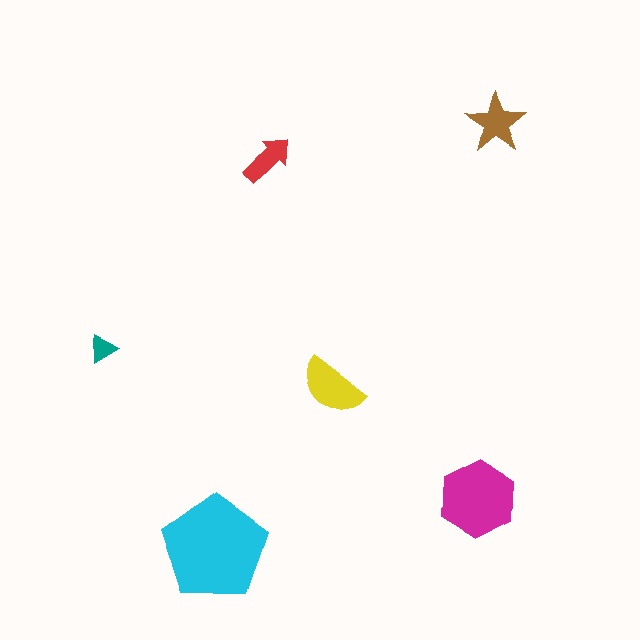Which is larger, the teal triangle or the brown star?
The brown star.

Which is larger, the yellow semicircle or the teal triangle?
The yellow semicircle.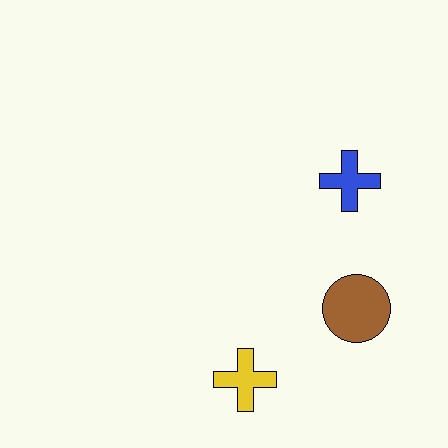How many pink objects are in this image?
There are no pink objects.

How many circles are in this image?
There is 1 circle.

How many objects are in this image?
There are 3 objects.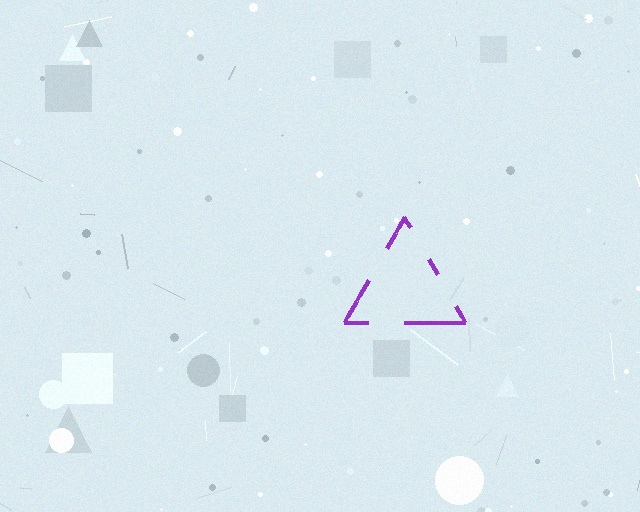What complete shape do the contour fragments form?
The contour fragments form a triangle.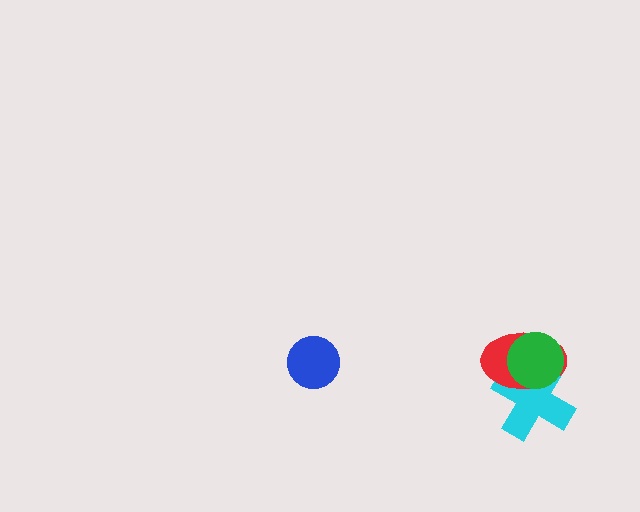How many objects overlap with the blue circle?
0 objects overlap with the blue circle.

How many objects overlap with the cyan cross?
2 objects overlap with the cyan cross.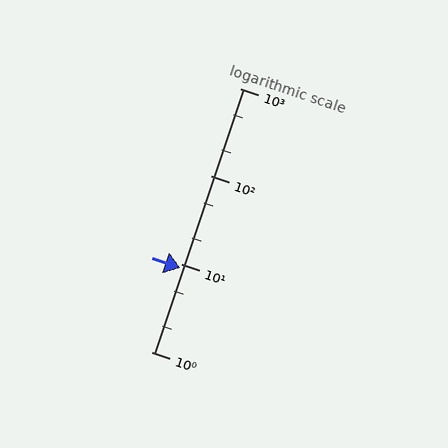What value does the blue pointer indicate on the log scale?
The pointer indicates approximately 9.1.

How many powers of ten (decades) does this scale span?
The scale spans 3 decades, from 1 to 1000.